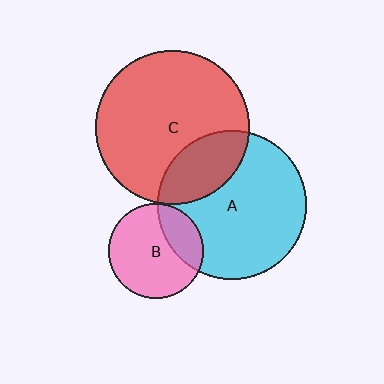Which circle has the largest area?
Circle C (red).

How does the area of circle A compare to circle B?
Approximately 2.4 times.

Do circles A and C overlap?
Yes.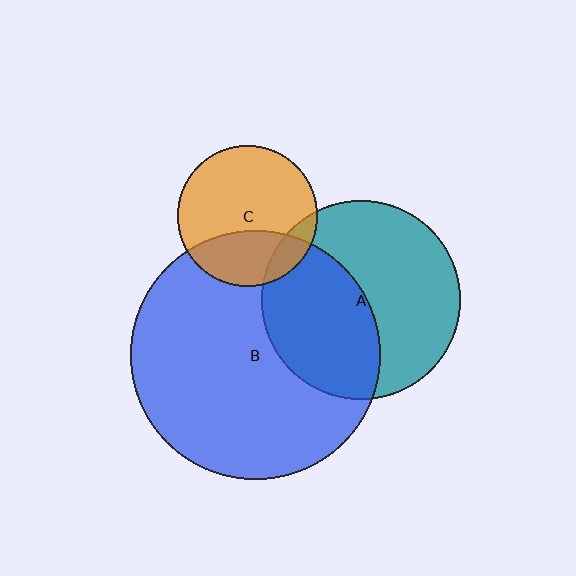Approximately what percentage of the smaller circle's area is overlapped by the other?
Approximately 30%.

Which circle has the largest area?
Circle B (blue).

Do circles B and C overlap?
Yes.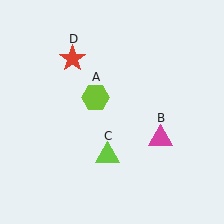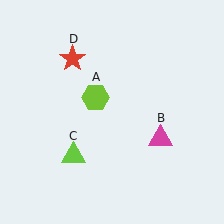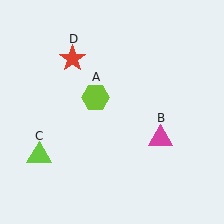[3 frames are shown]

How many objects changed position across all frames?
1 object changed position: lime triangle (object C).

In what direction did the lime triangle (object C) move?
The lime triangle (object C) moved left.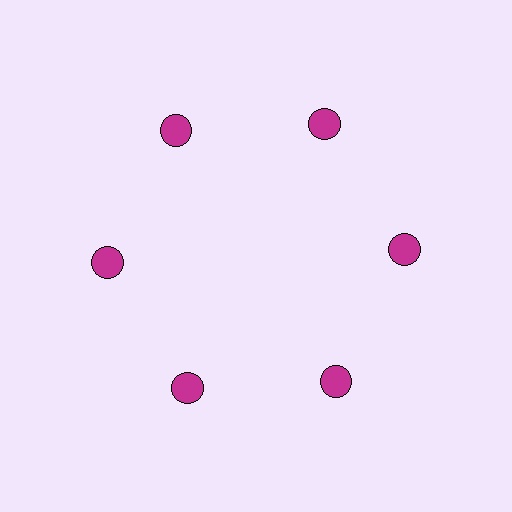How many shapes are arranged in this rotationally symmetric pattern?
There are 6 shapes, arranged in 6 groups of 1.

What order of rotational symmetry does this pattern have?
This pattern has 6-fold rotational symmetry.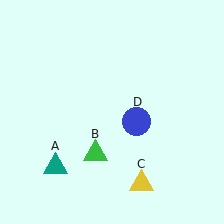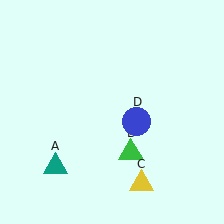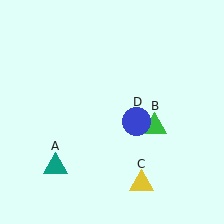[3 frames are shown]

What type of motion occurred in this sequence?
The green triangle (object B) rotated counterclockwise around the center of the scene.